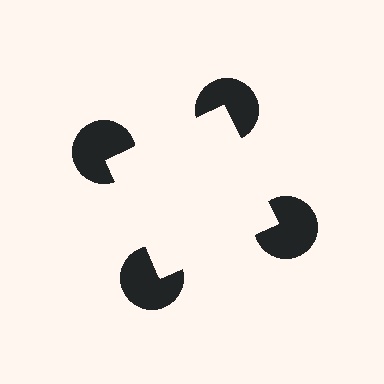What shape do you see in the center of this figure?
An illusory square — its edges are inferred from the aligned wedge cuts in the pac-man discs, not physically drawn.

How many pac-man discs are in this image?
There are 4 — one at each vertex of the illusory square.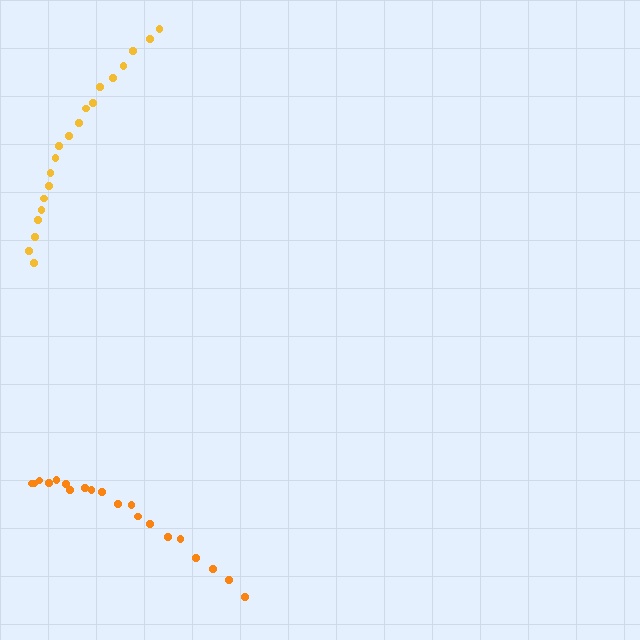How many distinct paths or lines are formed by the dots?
There are 2 distinct paths.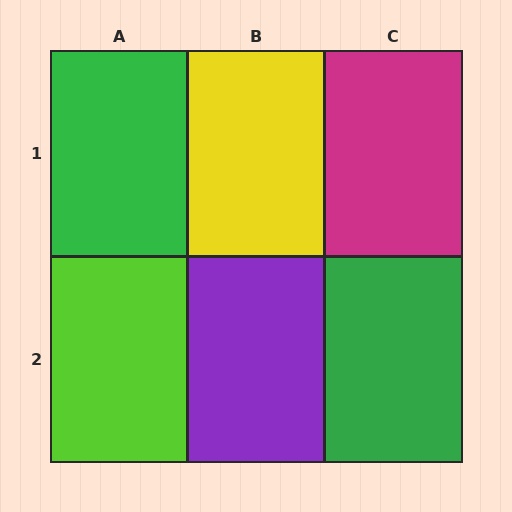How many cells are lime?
1 cell is lime.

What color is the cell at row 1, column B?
Yellow.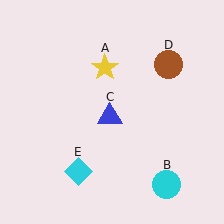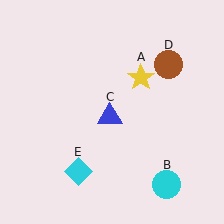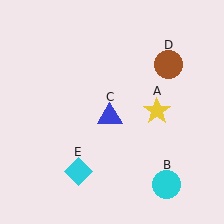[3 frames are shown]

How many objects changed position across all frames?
1 object changed position: yellow star (object A).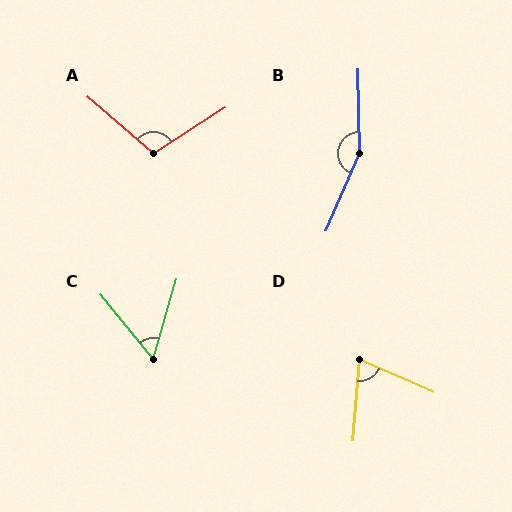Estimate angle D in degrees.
Approximately 71 degrees.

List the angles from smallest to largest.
C (55°), D (71°), A (107°), B (156°).